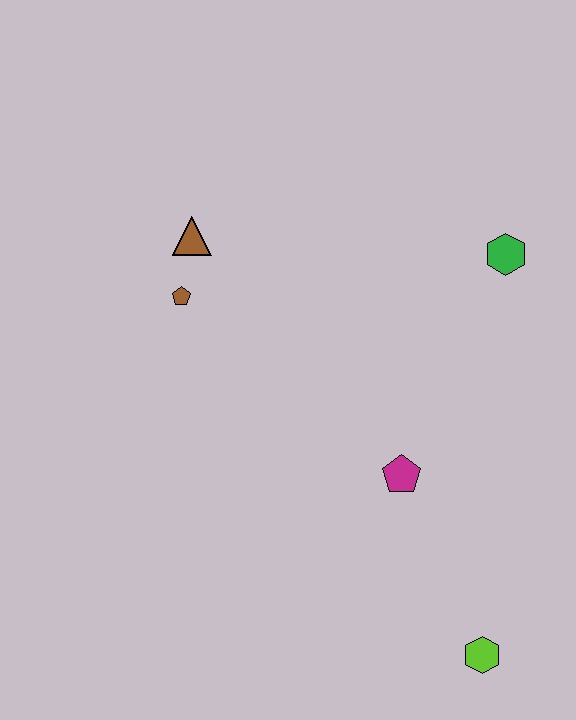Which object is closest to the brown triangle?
The brown pentagon is closest to the brown triangle.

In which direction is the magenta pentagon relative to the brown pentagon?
The magenta pentagon is to the right of the brown pentagon.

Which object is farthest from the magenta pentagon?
The brown triangle is farthest from the magenta pentagon.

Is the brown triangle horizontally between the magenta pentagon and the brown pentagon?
Yes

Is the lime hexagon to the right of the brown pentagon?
Yes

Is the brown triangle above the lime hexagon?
Yes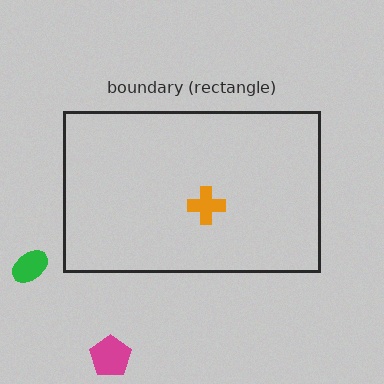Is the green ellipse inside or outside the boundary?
Outside.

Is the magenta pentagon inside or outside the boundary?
Outside.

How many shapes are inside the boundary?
1 inside, 2 outside.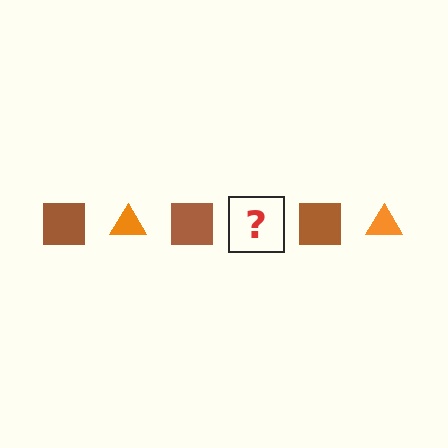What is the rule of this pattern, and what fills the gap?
The rule is that the pattern alternates between brown square and orange triangle. The gap should be filled with an orange triangle.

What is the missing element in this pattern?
The missing element is an orange triangle.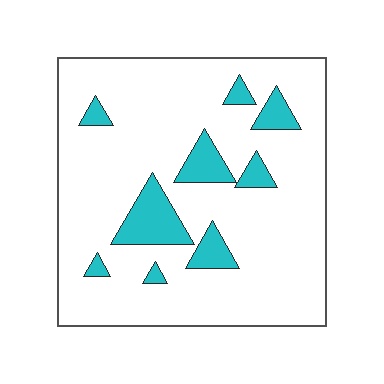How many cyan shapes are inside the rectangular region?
9.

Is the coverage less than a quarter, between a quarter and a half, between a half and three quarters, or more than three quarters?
Less than a quarter.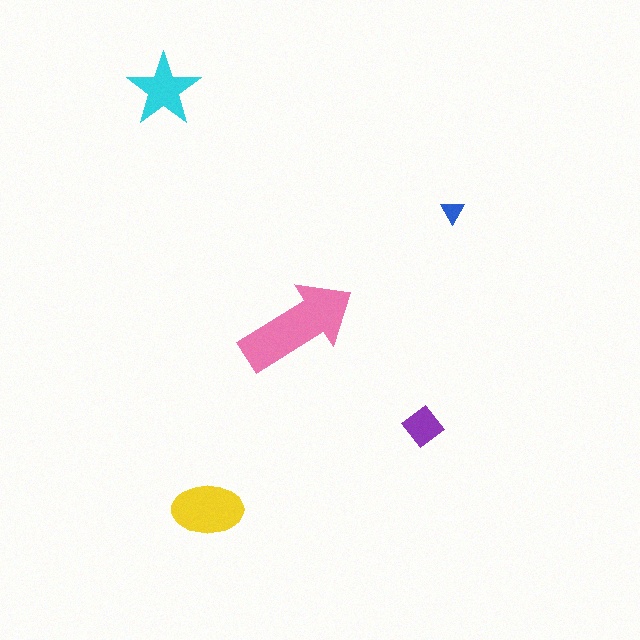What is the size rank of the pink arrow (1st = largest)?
1st.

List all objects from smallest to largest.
The blue triangle, the purple diamond, the cyan star, the yellow ellipse, the pink arrow.